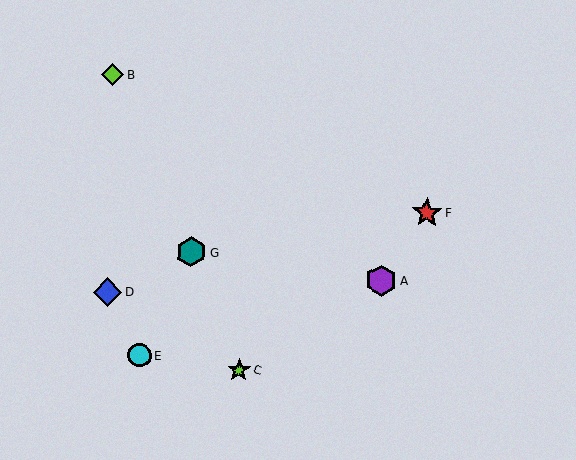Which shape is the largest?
The purple hexagon (labeled A) is the largest.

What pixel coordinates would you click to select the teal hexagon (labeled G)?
Click at (191, 252) to select the teal hexagon G.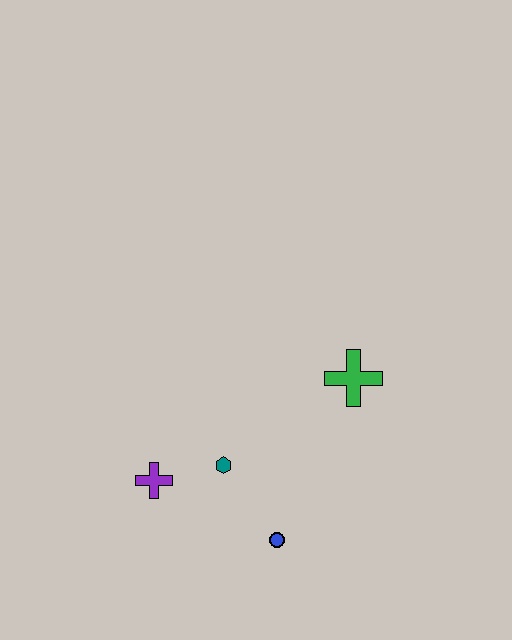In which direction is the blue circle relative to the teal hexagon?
The blue circle is below the teal hexagon.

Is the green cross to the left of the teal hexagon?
No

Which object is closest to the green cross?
The teal hexagon is closest to the green cross.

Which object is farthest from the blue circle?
The green cross is farthest from the blue circle.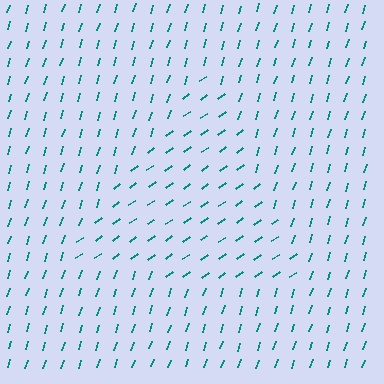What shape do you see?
I see a triangle.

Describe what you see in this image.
The image is filled with small teal line segments. A triangle region in the image has lines oriented differently from the surrounding lines, creating a visible texture boundary.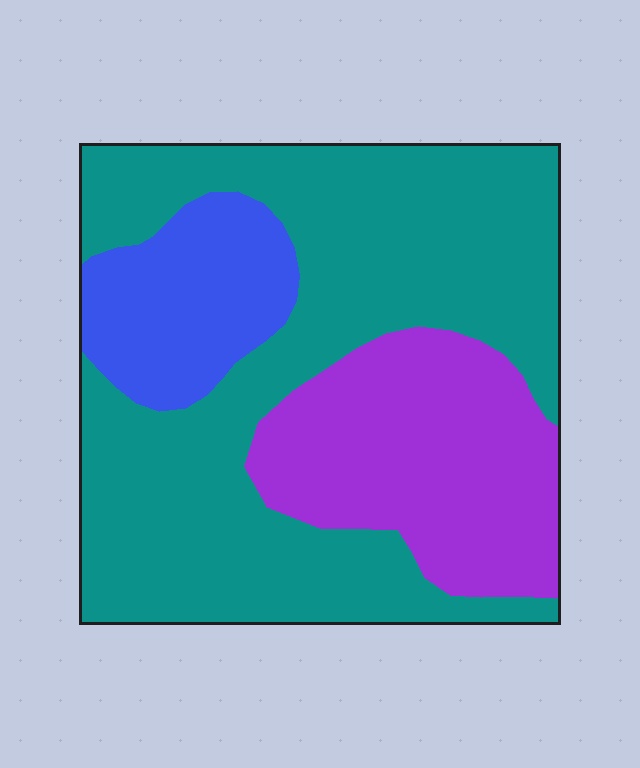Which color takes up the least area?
Blue, at roughly 15%.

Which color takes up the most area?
Teal, at roughly 60%.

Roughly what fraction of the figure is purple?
Purple covers 26% of the figure.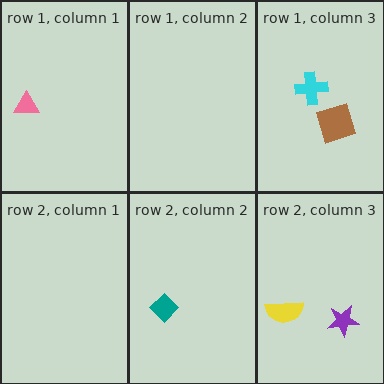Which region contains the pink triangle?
The row 1, column 1 region.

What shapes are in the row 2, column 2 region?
The teal diamond.